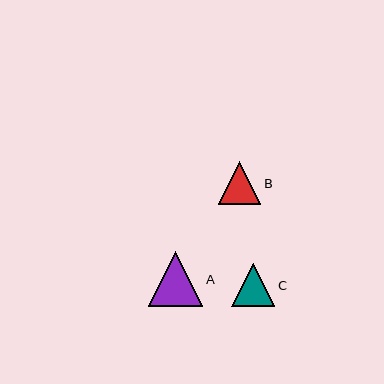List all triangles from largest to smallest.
From largest to smallest: A, C, B.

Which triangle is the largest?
Triangle A is the largest with a size of approximately 55 pixels.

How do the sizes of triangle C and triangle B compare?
Triangle C and triangle B are approximately the same size.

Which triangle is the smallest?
Triangle B is the smallest with a size of approximately 42 pixels.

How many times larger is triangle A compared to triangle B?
Triangle A is approximately 1.3 times the size of triangle B.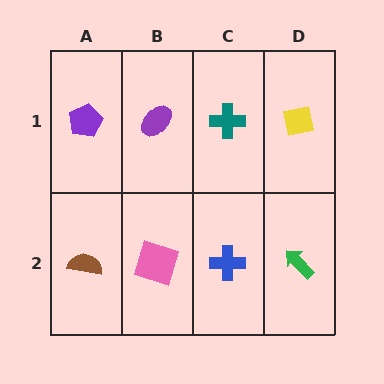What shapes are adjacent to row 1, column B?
A pink square (row 2, column B), a purple pentagon (row 1, column A), a teal cross (row 1, column C).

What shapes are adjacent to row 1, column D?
A green arrow (row 2, column D), a teal cross (row 1, column C).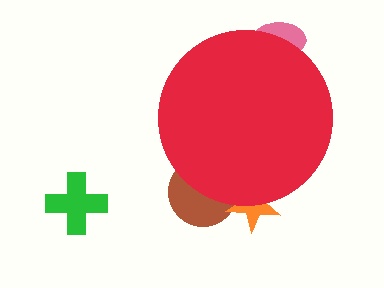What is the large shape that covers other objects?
A red circle.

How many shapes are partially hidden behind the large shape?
4 shapes are partially hidden.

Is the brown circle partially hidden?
Yes, the brown circle is partially hidden behind the red circle.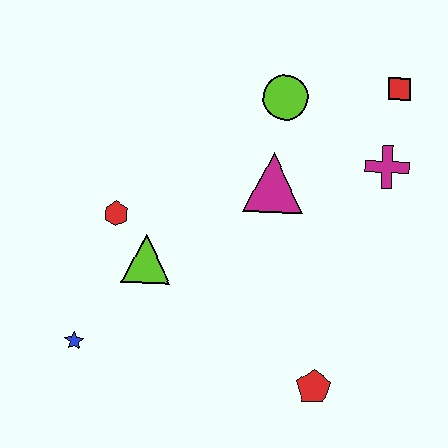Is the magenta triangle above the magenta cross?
No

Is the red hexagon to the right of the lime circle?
No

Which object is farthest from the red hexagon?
The red square is farthest from the red hexagon.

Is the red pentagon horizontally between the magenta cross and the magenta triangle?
Yes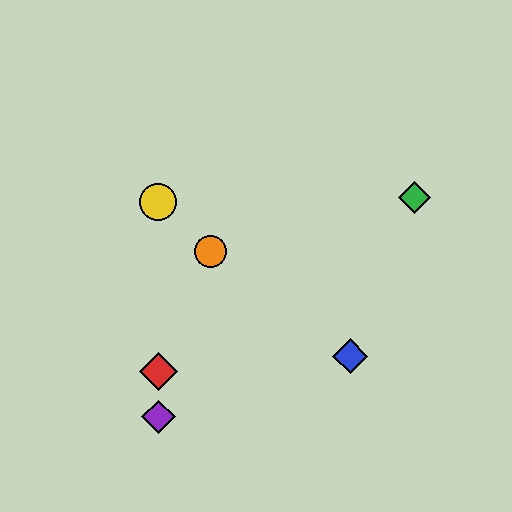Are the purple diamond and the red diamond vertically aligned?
Yes, both are at x≈158.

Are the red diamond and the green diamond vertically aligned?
No, the red diamond is at x≈158 and the green diamond is at x≈414.